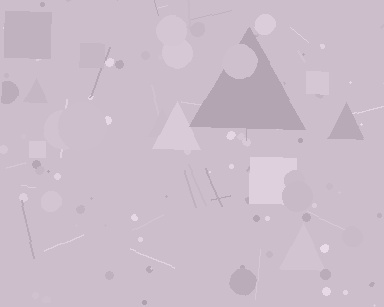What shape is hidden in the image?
A triangle is hidden in the image.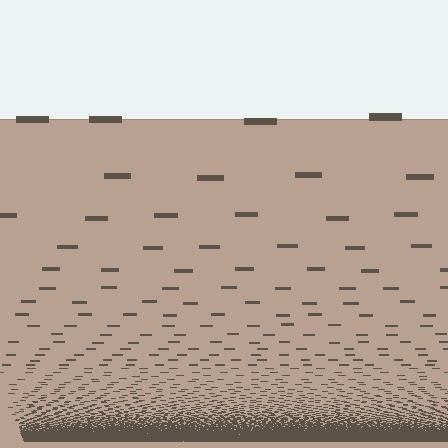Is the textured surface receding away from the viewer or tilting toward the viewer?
The surface appears to tilt toward the viewer. Texture elements get larger and sparser toward the top.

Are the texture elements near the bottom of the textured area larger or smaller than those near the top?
Smaller. The gradient is inverted — elements near the bottom are smaller and denser.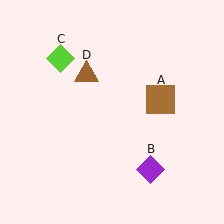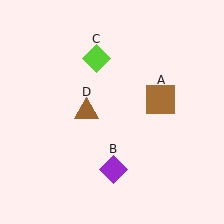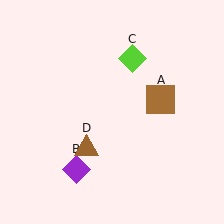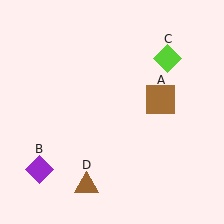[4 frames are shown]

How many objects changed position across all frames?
3 objects changed position: purple diamond (object B), lime diamond (object C), brown triangle (object D).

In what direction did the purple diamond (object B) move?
The purple diamond (object B) moved left.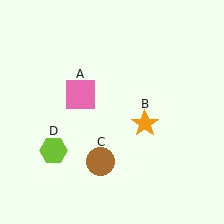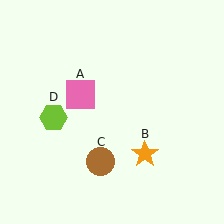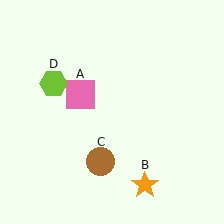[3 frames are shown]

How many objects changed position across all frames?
2 objects changed position: orange star (object B), lime hexagon (object D).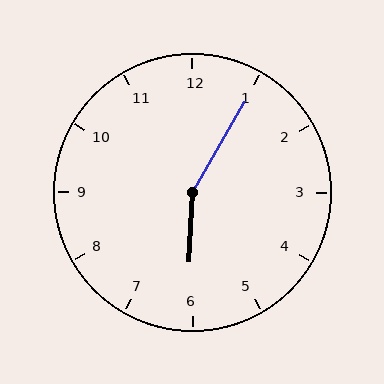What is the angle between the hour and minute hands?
Approximately 152 degrees.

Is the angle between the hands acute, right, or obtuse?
It is obtuse.